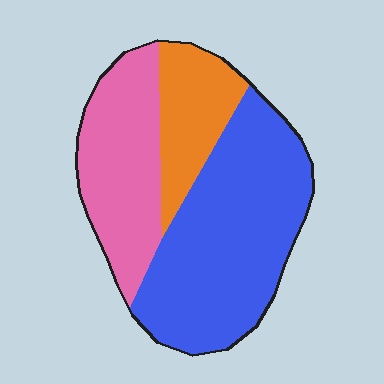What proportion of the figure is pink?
Pink covers 30% of the figure.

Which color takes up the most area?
Blue, at roughly 50%.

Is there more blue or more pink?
Blue.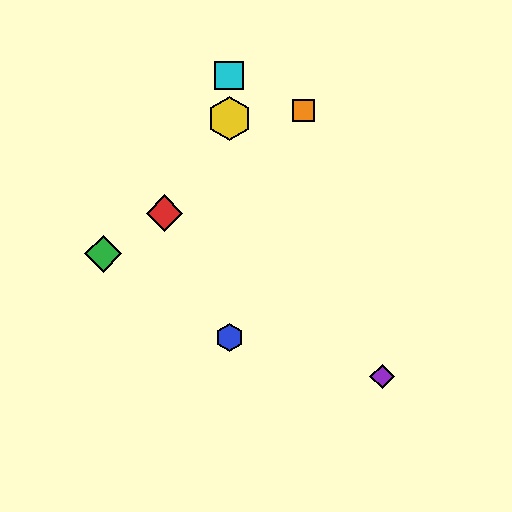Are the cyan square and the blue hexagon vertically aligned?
Yes, both are at x≈229.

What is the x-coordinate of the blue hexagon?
The blue hexagon is at x≈229.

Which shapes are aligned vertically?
The blue hexagon, the yellow hexagon, the cyan square are aligned vertically.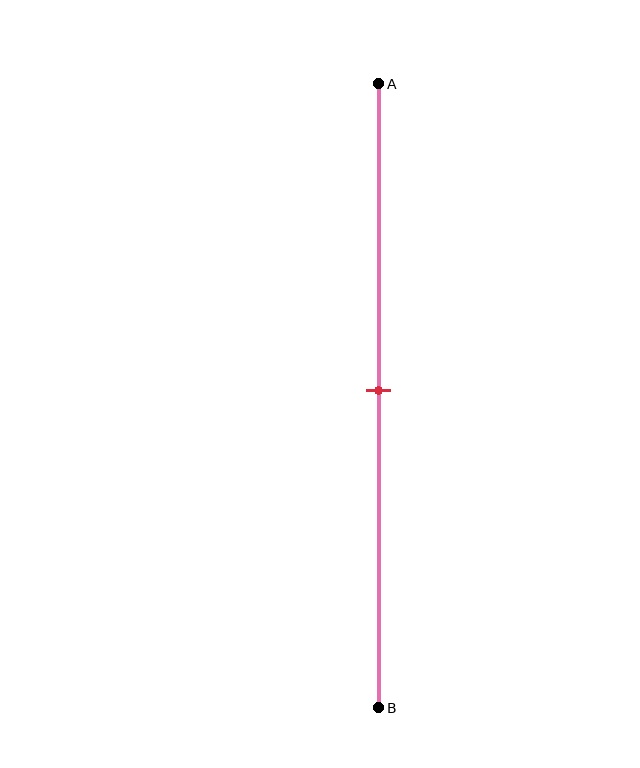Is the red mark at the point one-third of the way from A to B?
No, the mark is at about 50% from A, not at the 33% one-third point.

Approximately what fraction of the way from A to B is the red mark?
The red mark is approximately 50% of the way from A to B.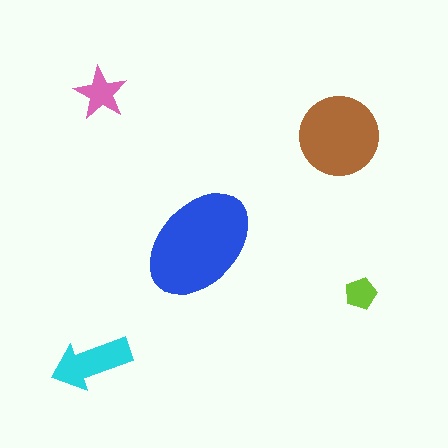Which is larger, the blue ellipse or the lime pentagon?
The blue ellipse.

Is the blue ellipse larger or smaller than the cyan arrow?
Larger.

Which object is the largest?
The blue ellipse.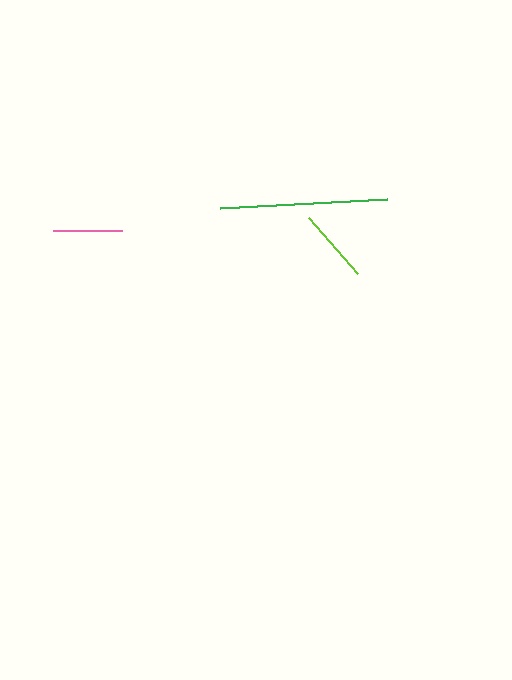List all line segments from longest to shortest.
From longest to shortest: green, lime, pink.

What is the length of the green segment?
The green segment is approximately 167 pixels long.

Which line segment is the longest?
The green line is the longest at approximately 167 pixels.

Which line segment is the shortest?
The pink line is the shortest at approximately 69 pixels.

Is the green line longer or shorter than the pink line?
The green line is longer than the pink line.